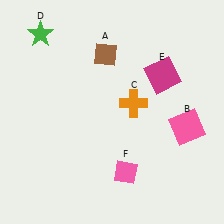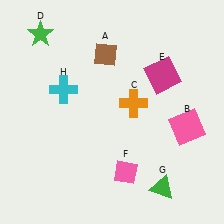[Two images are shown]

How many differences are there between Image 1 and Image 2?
There are 2 differences between the two images.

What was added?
A green triangle (G), a cyan cross (H) were added in Image 2.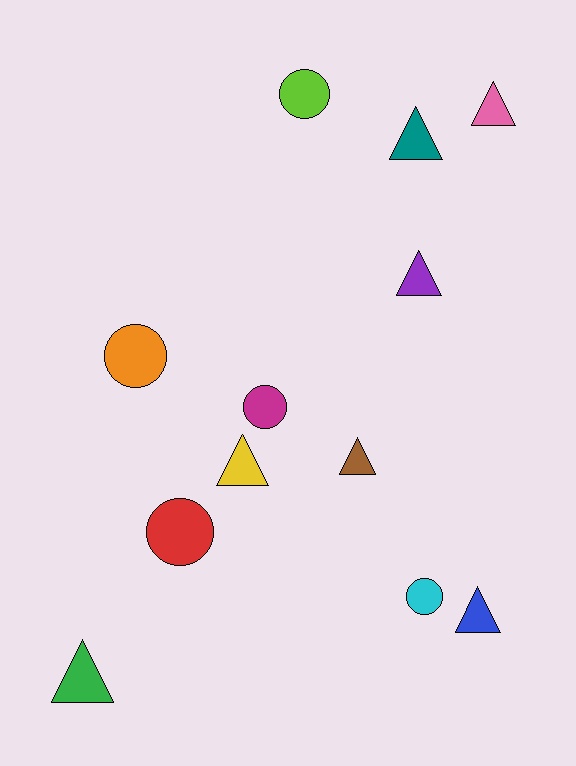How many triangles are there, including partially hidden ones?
There are 7 triangles.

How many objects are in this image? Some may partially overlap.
There are 12 objects.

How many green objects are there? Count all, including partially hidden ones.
There is 1 green object.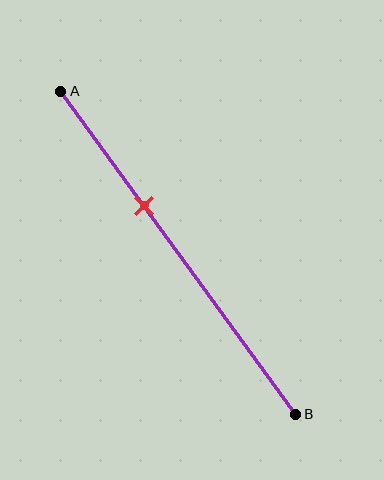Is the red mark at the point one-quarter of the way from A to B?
No, the mark is at about 35% from A, not at the 25% one-quarter point.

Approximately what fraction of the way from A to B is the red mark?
The red mark is approximately 35% of the way from A to B.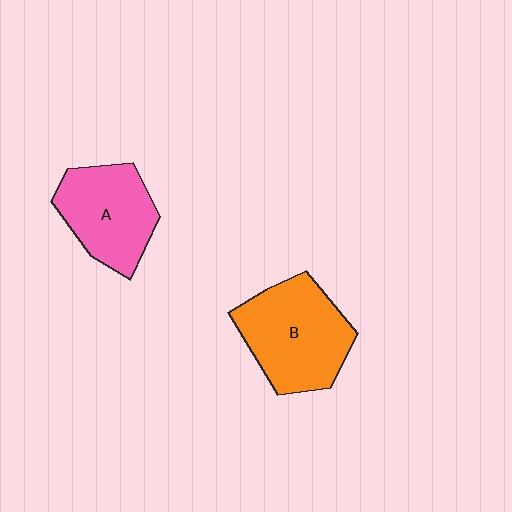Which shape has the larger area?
Shape B (orange).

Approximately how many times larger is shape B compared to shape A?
Approximately 1.2 times.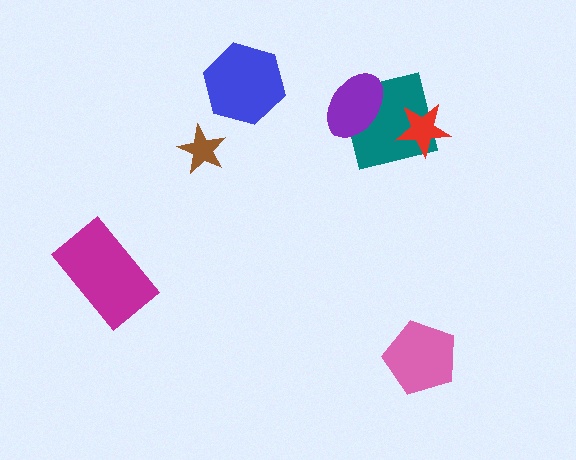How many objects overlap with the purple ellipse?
1 object overlaps with the purple ellipse.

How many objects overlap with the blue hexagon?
0 objects overlap with the blue hexagon.